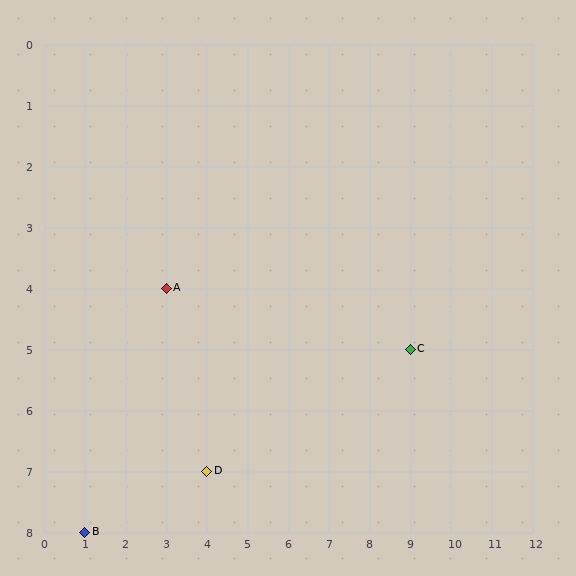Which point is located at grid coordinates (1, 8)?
Point B is at (1, 8).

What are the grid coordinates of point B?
Point B is at grid coordinates (1, 8).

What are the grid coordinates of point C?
Point C is at grid coordinates (9, 5).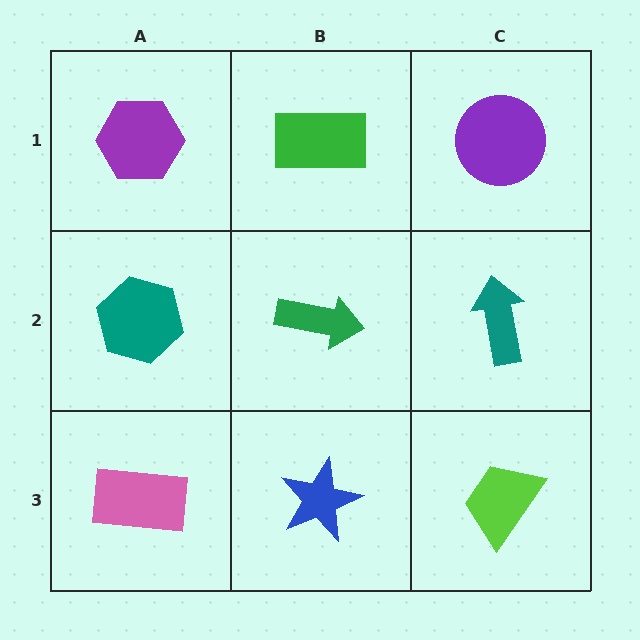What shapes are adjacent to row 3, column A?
A teal hexagon (row 2, column A), a blue star (row 3, column B).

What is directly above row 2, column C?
A purple circle.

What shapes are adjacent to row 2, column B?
A green rectangle (row 1, column B), a blue star (row 3, column B), a teal hexagon (row 2, column A), a teal arrow (row 2, column C).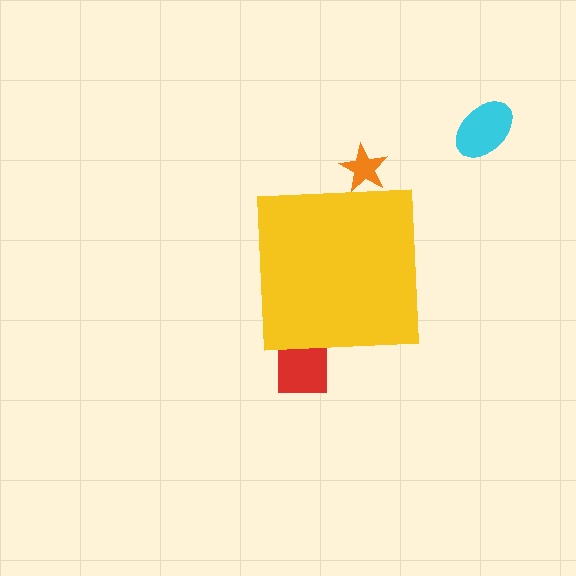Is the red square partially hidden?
Yes, the red square is partially hidden behind the yellow square.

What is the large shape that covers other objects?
A yellow square.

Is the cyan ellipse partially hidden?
No, the cyan ellipse is fully visible.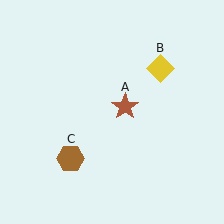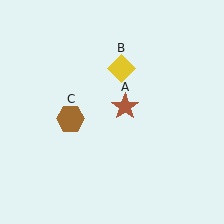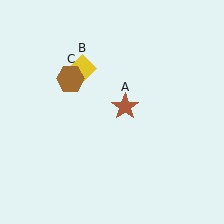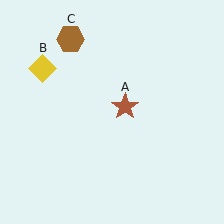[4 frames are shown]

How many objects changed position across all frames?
2 objects changed position: yellow diamond (object B), brown hexagon (object C).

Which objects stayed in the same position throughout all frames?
Brown star (object A) remained stationary.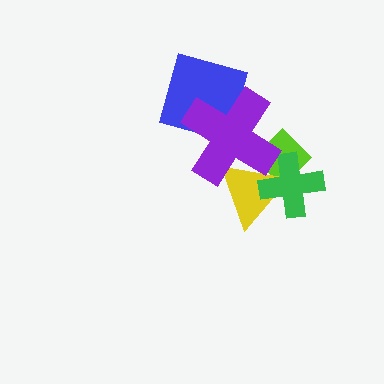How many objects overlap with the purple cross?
3 objects overlap with the purple cross.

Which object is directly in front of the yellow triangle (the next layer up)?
The green cross is directly in front of the yellow triangle.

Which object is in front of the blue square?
The purple cross is in front of the blue square.